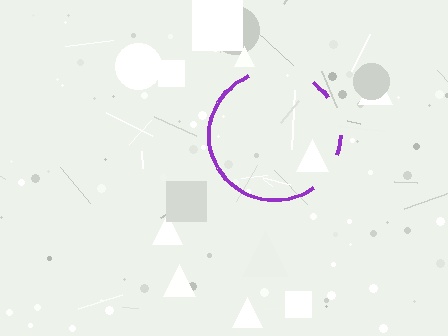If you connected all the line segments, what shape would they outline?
They would outline a circle.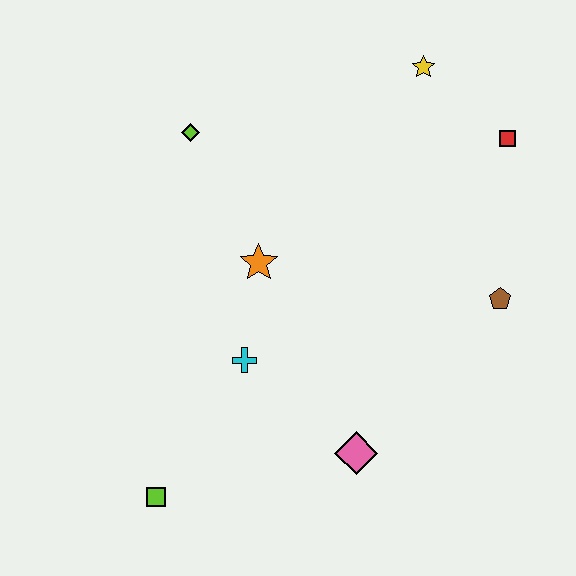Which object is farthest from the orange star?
The red square is farthest from the orange star.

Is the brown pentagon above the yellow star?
No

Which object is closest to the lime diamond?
The orange star is closest to the lime diamond.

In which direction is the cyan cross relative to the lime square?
The cyan cross is above the lime square.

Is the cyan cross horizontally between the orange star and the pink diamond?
No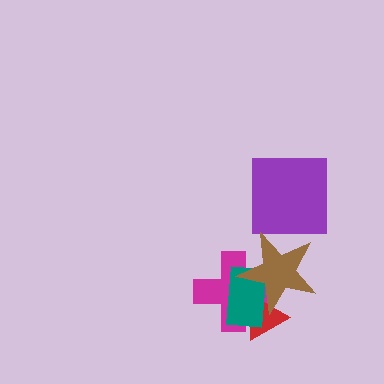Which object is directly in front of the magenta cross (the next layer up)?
The red triangle is directly in front of the magenta cross.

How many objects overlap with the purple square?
0 objects overlap with the purple square.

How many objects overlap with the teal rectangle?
3 objects overlap with the teal rectangle.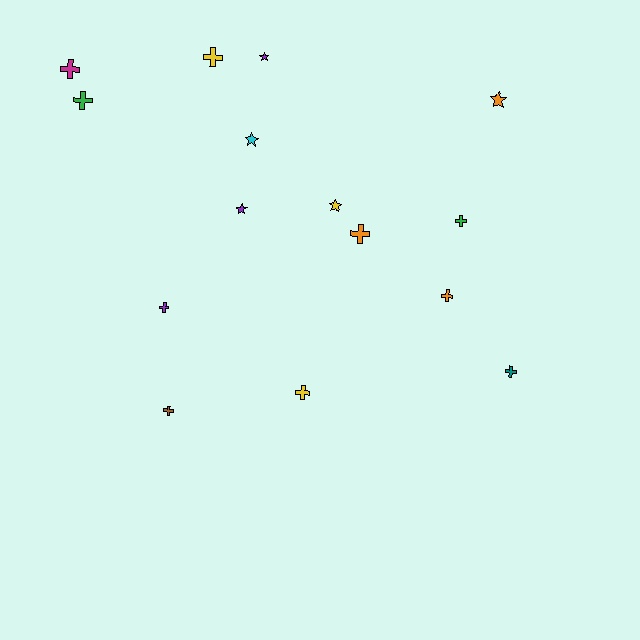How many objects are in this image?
There are 15 objects.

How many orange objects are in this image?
There are 3 orange objects.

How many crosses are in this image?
There are 10 crosses.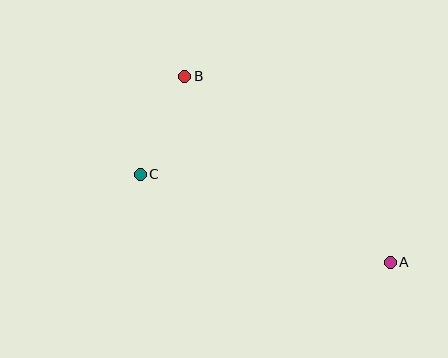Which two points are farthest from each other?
Points A and B are farthest from each other.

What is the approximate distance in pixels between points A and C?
The distance between A and C is approximately 265 pixels.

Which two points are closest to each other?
Points B and C are closest to each other.